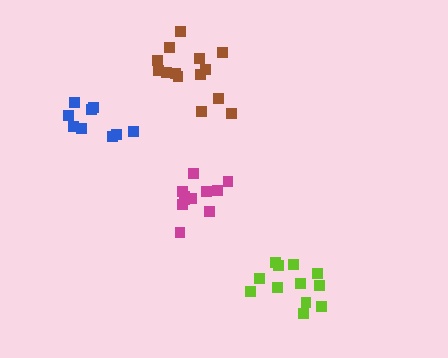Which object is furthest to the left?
The blue cluster is leftmost.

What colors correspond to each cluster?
The clusters are colored: blue, brown, magenta, lime.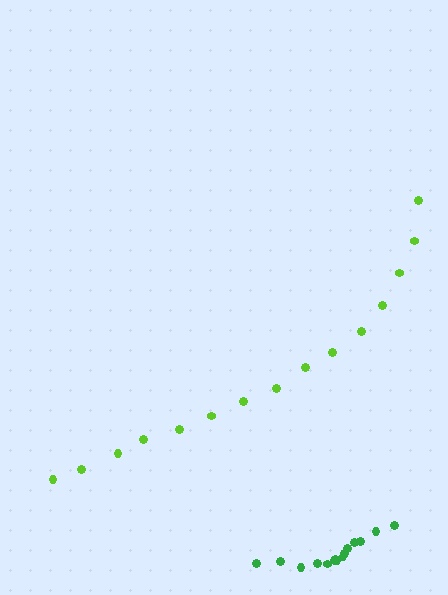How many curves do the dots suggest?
There are 2 distinct paths.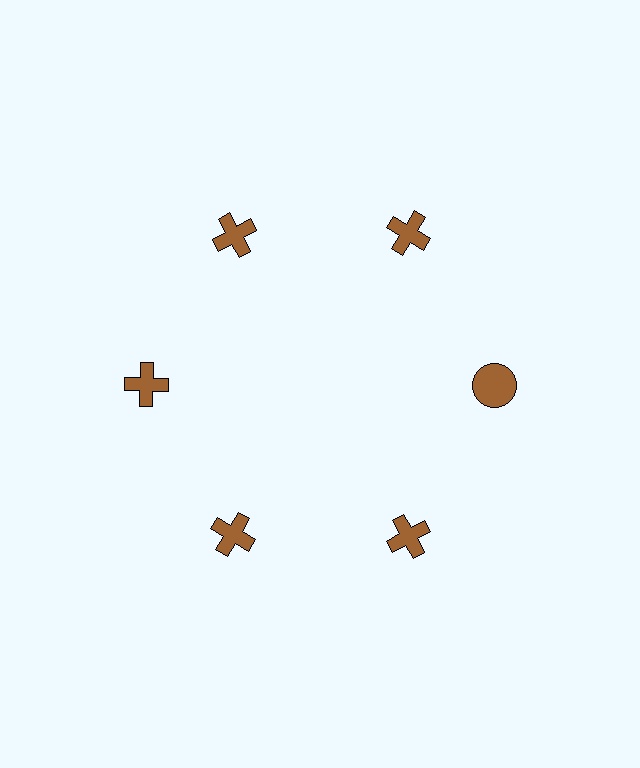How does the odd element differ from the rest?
It has a different shape: circle instead of cross.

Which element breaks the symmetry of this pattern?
The brown circle at roughly the 3 o'clock position breaks the symmetry. All other shapes are brown crosses.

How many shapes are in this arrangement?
There are 6 shapes arranged in a ring pattern.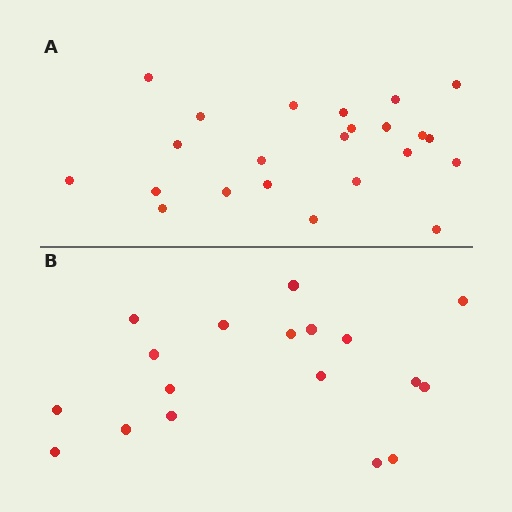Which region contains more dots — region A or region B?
Region A (the top region) has more dots.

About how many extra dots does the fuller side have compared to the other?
Region A has about 5 more dots than region B.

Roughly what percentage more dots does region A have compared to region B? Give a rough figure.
About 30% more.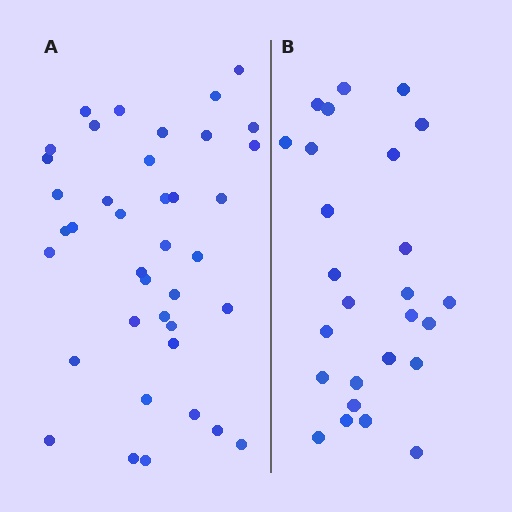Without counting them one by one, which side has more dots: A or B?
Region A (the left region) has more dots.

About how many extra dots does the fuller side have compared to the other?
Region A has approximately 15 more dots than region B.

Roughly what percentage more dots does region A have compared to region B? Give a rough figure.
About 50% more.